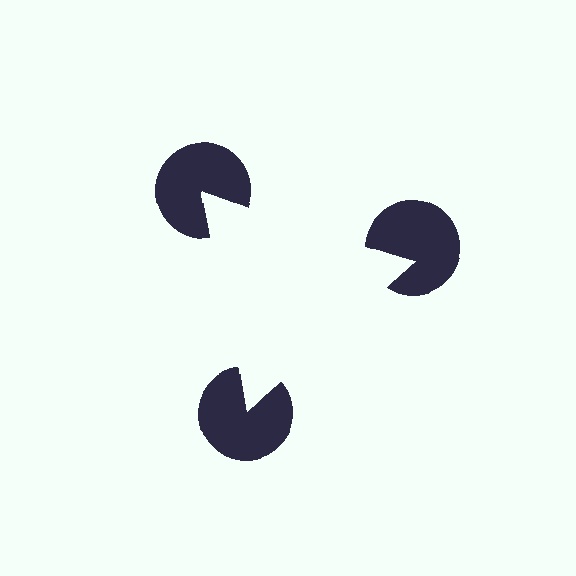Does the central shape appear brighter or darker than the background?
It typically appears slightly brighter than the background, even though no actual brightness change is drawn.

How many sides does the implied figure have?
3 sides.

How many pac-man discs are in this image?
There are 3 — one at each vertex of the illusory triangle.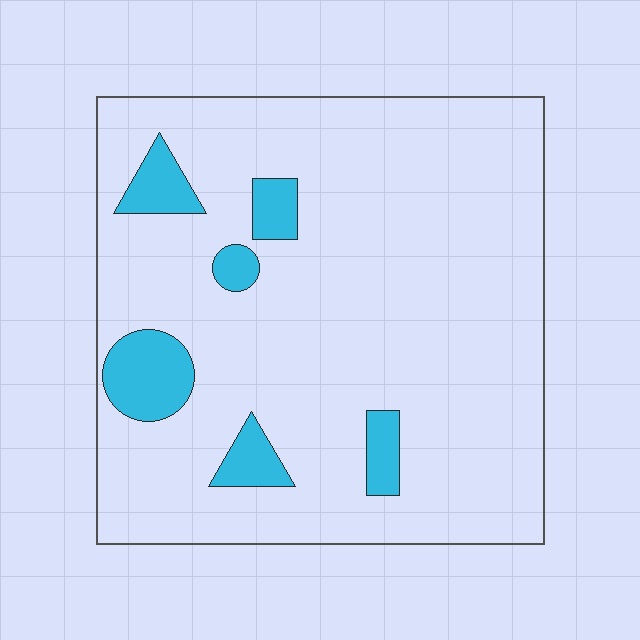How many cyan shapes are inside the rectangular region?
6.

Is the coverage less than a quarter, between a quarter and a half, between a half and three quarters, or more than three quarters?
Less than a quarter.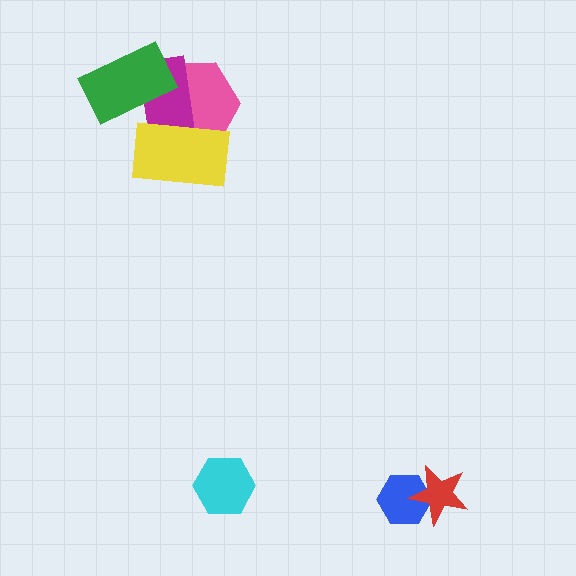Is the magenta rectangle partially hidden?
Yes, it is partially covered by another shape.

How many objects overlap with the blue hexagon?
1 object overlaps with the blue hexagon.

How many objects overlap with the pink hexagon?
3 objects overlap with the pink hexagon.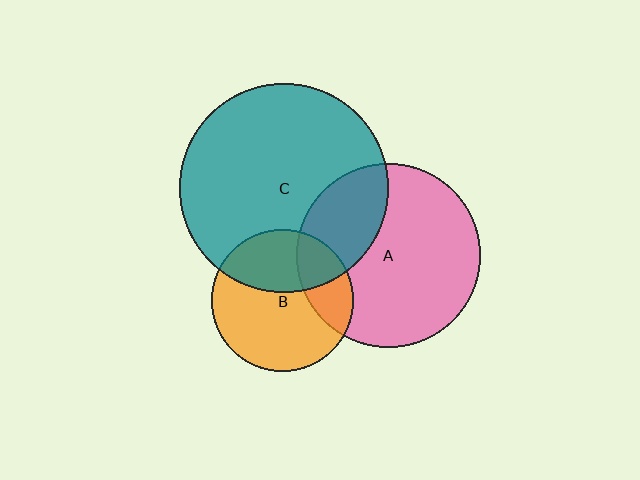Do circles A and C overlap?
Yes.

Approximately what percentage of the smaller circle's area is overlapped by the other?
Approximately 30%.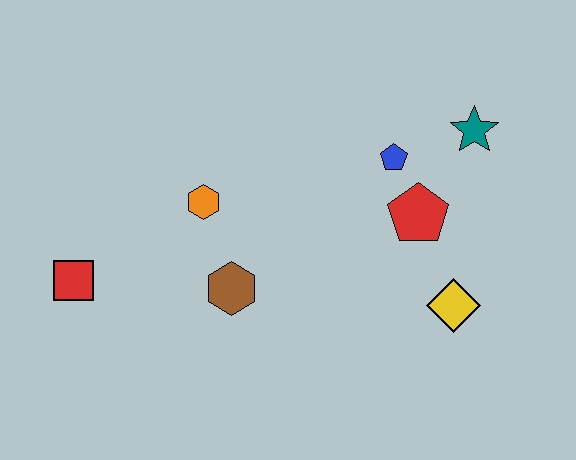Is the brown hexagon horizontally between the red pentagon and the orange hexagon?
Yes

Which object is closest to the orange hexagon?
The brown hexagon is closest to the orange hexagon.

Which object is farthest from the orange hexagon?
The teal star is farthest from the orange hexagon.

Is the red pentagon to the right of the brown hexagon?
Yes